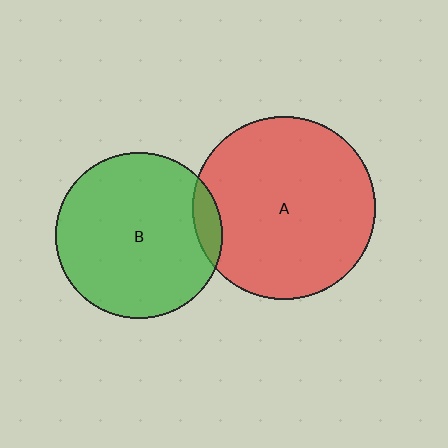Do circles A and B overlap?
Yes.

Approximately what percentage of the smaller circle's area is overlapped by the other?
Approximately 10%.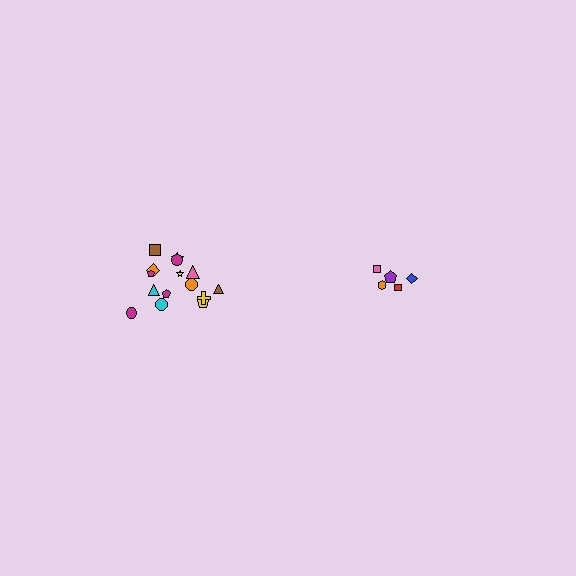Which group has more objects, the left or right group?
The left group.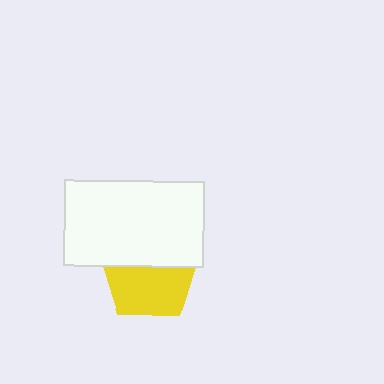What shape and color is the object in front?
The object in front is a white rectangle.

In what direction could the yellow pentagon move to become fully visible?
The yellow pentagon could move down. That would shift it out from behind the white rectangle entirely.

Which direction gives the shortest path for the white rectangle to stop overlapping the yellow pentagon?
Moving up gives the shortest separation.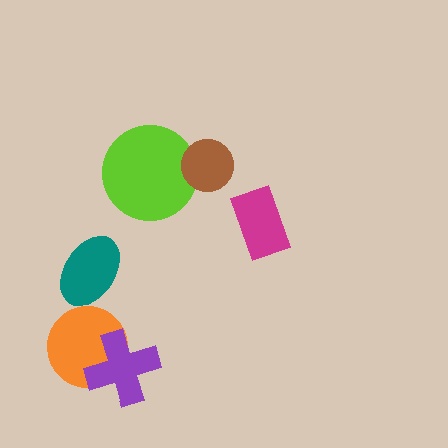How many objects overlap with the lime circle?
1 object overlaps with the lime circle.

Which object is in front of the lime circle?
The brown circle is in front of the lime circle.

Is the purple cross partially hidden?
No, no other shape covers it.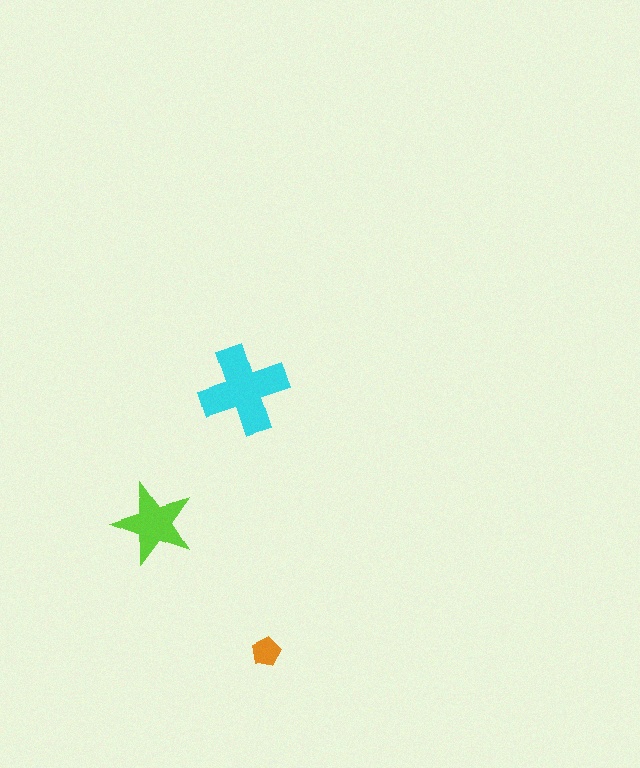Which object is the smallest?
The orange pentagon.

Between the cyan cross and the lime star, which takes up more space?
The cyan cross.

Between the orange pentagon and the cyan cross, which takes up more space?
The cyan cross.